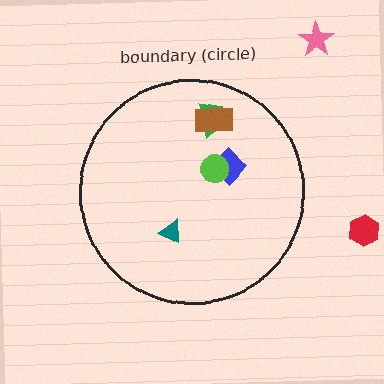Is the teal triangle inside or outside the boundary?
Inside.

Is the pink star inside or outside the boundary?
Outside.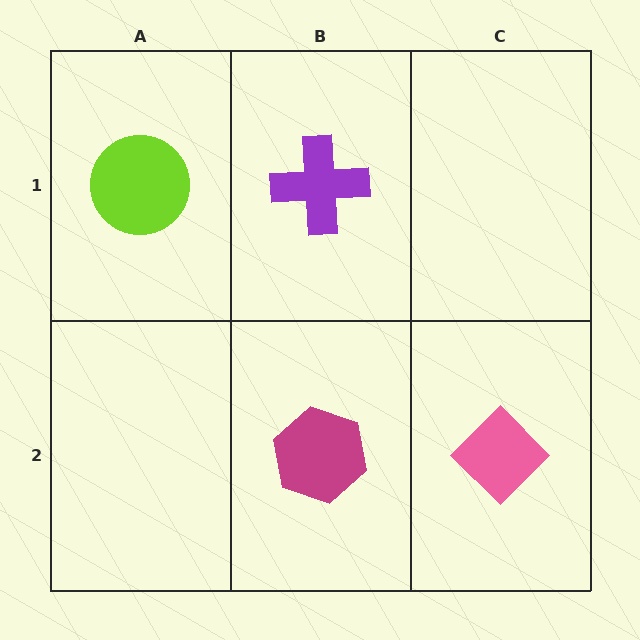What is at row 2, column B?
A magenta hexagon.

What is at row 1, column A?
A lime circle.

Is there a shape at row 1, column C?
No, that cell is empty.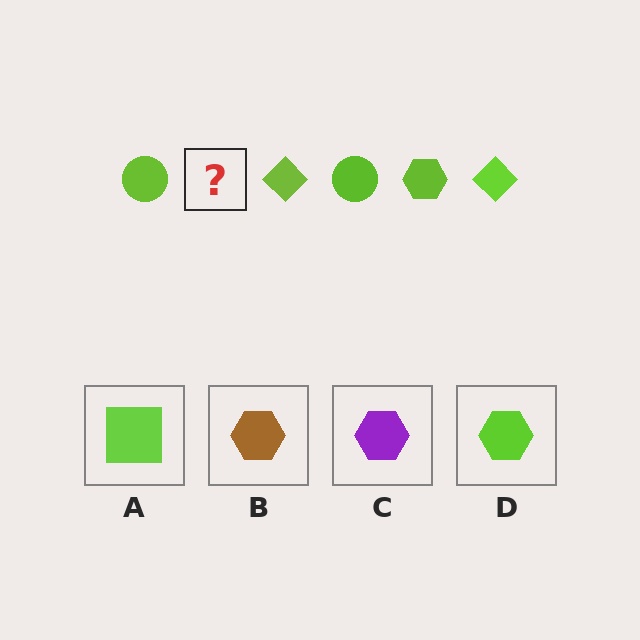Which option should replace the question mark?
Option D.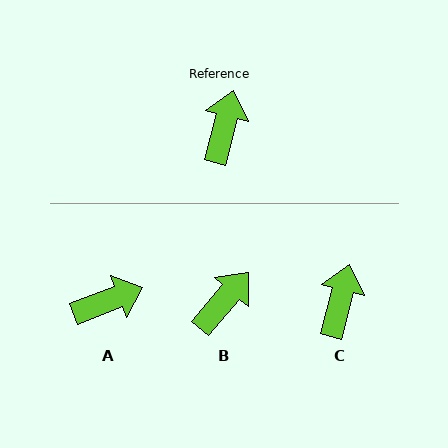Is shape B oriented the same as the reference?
No, it is off by about 26 degrees.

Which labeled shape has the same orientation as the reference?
C.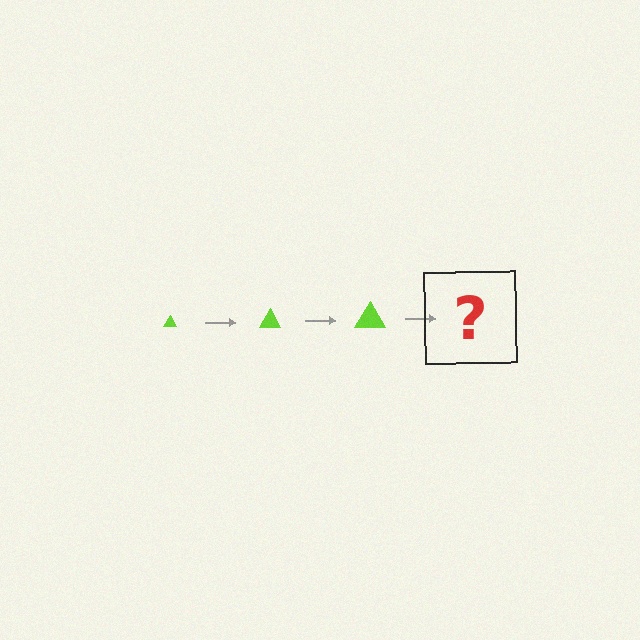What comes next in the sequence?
The next element should be a lime triangle, larger than the previous one.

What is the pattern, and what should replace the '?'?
The pattern is that the triangle gets progressively larger each step. The '?' should be a lime triangle, larger than the previous one.